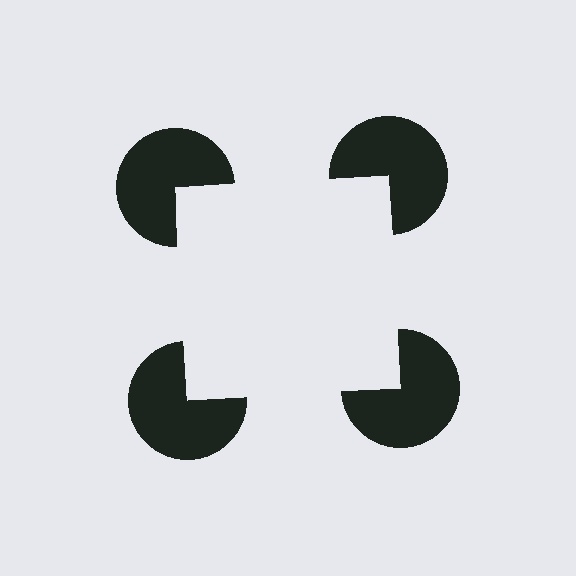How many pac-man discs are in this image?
There are 4 — one at each vertex of the illusory square.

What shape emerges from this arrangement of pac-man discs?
An illusory square — its edges are inferred from the aligned wedge cuts in the pac-man discs, not physically drawn.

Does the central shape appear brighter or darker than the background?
It typically appears slightly brighter than the background, even though no actual brightness change is drawn.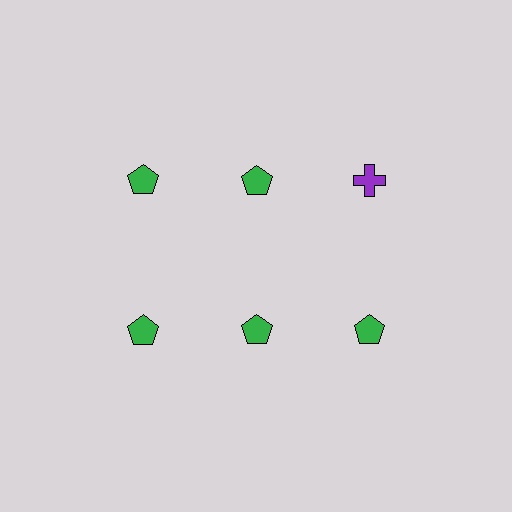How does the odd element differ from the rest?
It differs in both color (purple instead of green) and shape (cross instead of pentagon).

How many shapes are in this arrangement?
There are 6 shapes arranged in a grid pattern.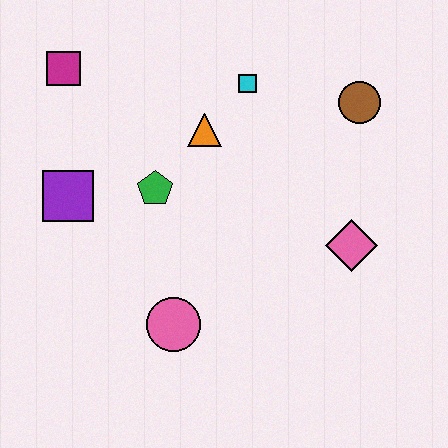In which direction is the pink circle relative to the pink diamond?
The pink circle is to the left of the pink diamond.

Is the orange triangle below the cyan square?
Yes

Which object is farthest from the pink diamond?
The magenta square is farthest from the pink diamond.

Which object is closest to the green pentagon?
The orange triangle is closest to the green pentagon.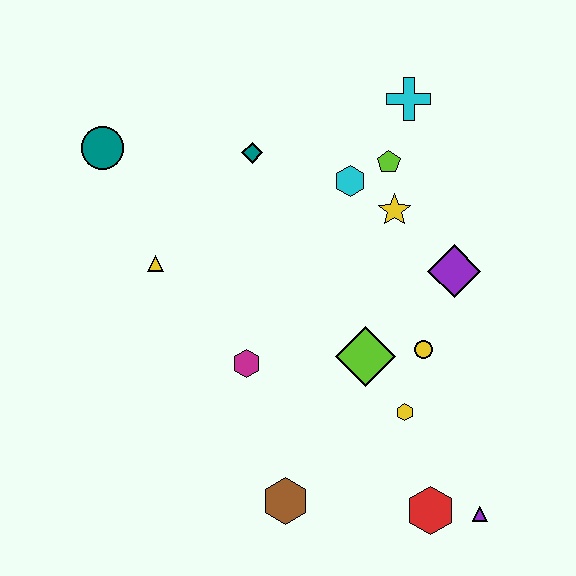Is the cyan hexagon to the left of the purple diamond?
Yes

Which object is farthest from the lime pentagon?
The purple triangle is farthest from the lime pentagon.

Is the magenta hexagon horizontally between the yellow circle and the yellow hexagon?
No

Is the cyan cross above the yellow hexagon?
Yes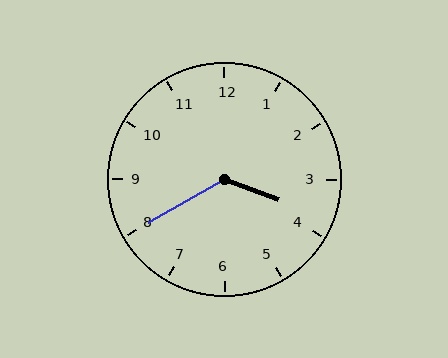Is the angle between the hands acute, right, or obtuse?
It is obtuse.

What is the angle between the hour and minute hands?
Approximately 130 degrees.